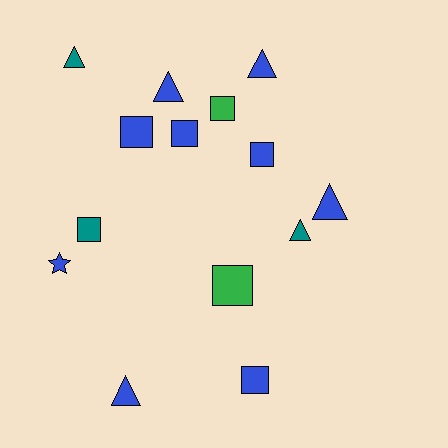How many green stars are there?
There are no green stars.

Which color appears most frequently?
Blue, with 9 objects.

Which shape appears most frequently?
Square, with 7 objects.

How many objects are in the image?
There are 14 objects.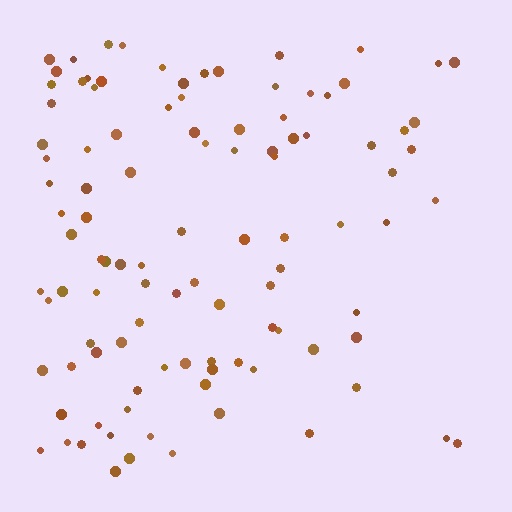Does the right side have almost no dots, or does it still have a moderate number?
Still a moderate number, just noticeably fewer than the left.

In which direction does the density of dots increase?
From right to left, with the left side densest.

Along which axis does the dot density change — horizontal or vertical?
Horizontal.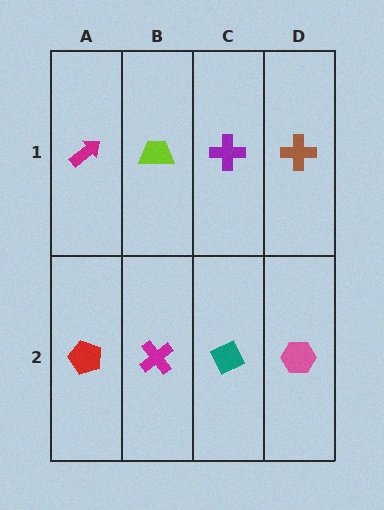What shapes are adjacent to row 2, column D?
A brown cross (row 1, column D), a teal diamond (row 2, column C).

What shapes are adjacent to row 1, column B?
A magenta cross (row 2, column B), a magenta arrow (row 1, column A), a purple cross (row 1, column C).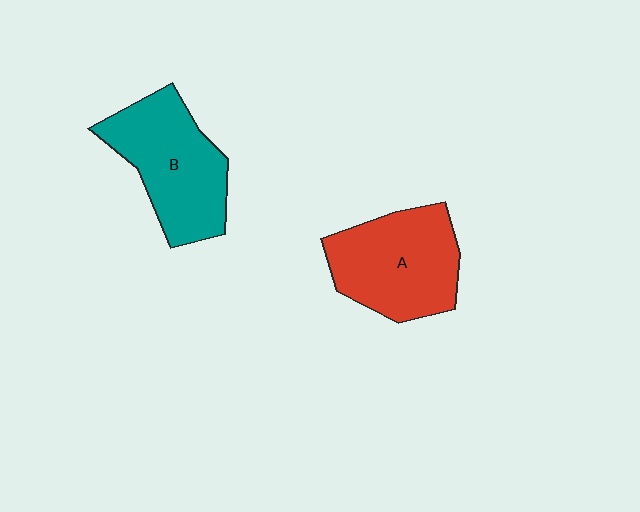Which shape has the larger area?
Shape B (teal).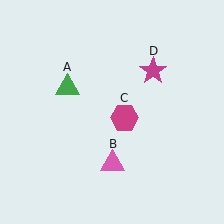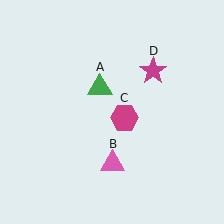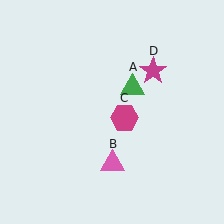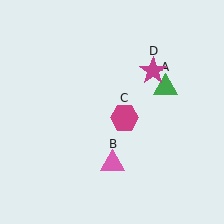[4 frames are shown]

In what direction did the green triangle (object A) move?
The green triangle (object A) moved right.